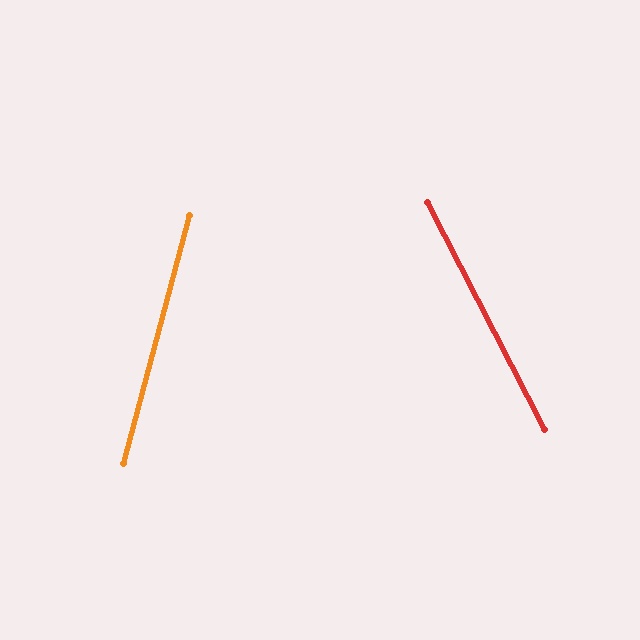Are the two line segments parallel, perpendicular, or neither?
Neither parallel nor perpendicular — they differ by about 42°.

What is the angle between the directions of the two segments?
Approximately 42 degrees.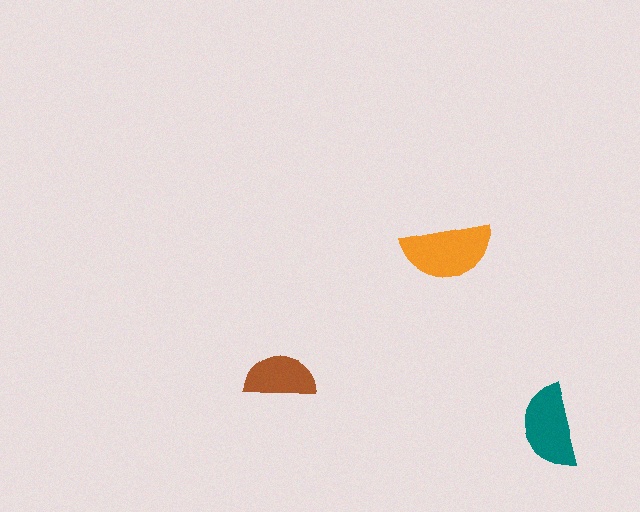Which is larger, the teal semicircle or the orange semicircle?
The orange one.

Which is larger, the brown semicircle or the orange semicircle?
The orange one.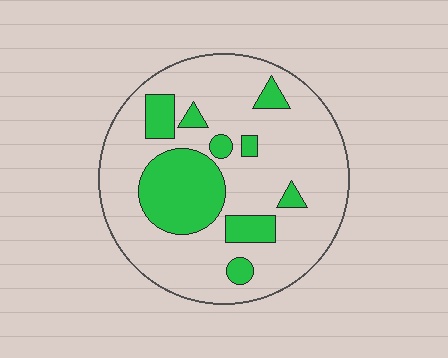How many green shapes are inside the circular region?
9.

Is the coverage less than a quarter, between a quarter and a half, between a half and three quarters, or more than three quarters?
Less than a quarter.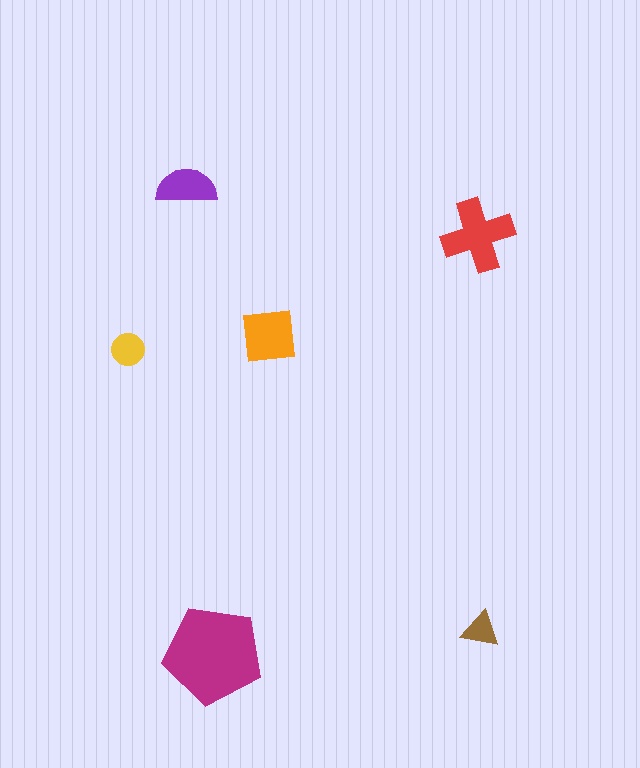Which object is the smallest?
The brown triangle.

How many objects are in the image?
There are 6 objects in the image.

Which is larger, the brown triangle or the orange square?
The orange square.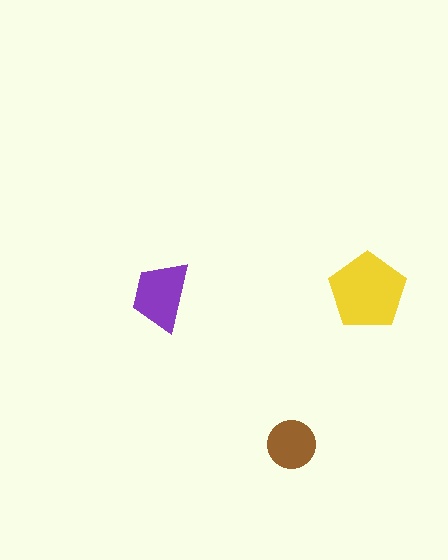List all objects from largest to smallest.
The yellow pentagon, the purple trapezoid, the brown circle.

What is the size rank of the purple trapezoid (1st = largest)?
2nd.